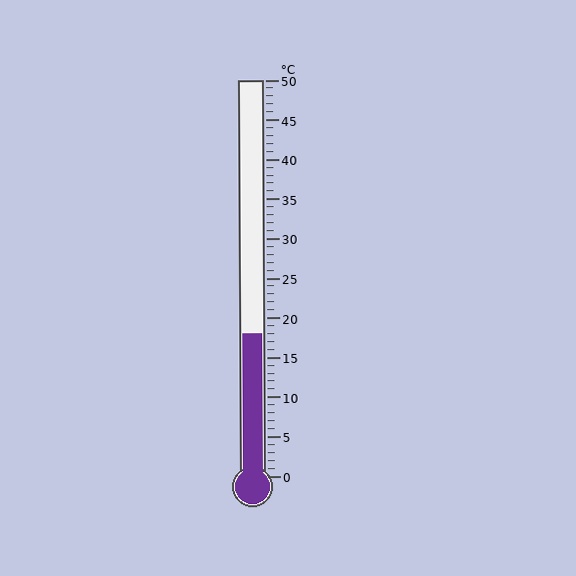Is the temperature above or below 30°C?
The temperature is below 30°C.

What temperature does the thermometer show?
The thermometer shows approximately 18°C.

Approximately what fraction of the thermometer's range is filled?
The thermometer is filled to approximately 35% of its range.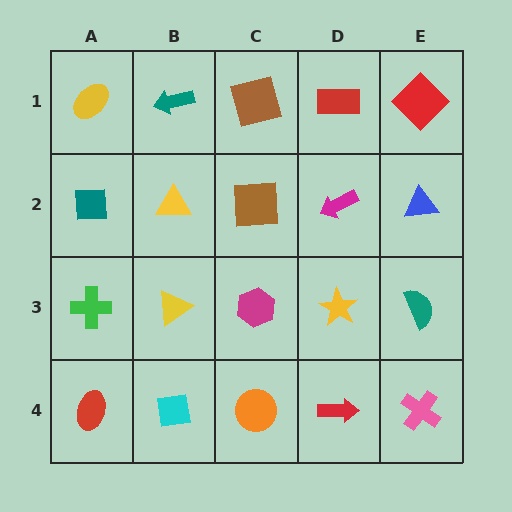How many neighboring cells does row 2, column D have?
4.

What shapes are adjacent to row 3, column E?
A blue triangle (row 2, column E), a pink cross (row 4, column E), a yellow star (row 3, column D).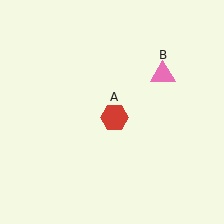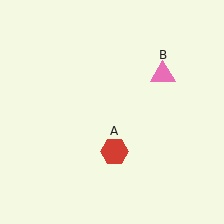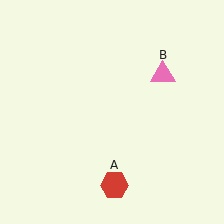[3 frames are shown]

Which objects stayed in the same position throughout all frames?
Pink triangle (object B) remained stationary.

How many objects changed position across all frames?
1 object changed position: red hexagon (object A).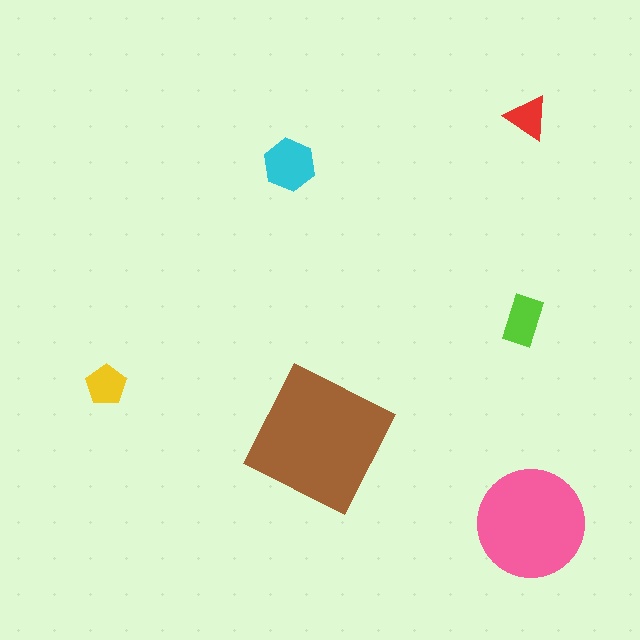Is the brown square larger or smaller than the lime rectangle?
Larger.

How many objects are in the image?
There are 6 objects in the image.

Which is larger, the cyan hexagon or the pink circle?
The pink circle.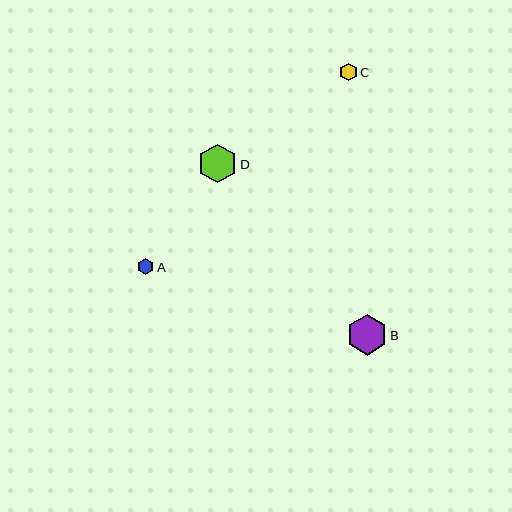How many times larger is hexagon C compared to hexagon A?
Hexagon C is approximately 1.1 times the size of hexagon A.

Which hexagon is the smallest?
Hexagon A is the smallest with a size of approximately 16 pixels.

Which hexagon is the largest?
Hexagon B is the largest with a size of approximately 41 pixels.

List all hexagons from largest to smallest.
From largest to smallest: B, D, C, A.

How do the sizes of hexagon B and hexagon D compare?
Hexagon B and hexagon D are approximately the same size.